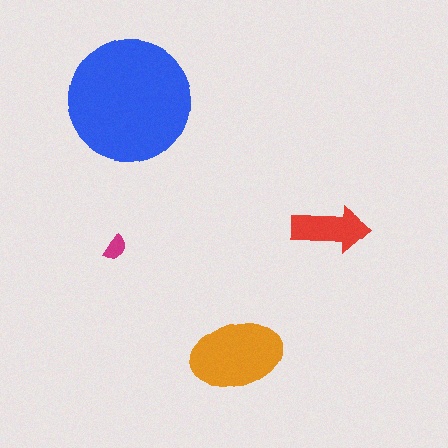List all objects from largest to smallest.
The blue circle, the orange ellipse, the red arrow, the magenta semicircle.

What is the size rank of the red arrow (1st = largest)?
3rd.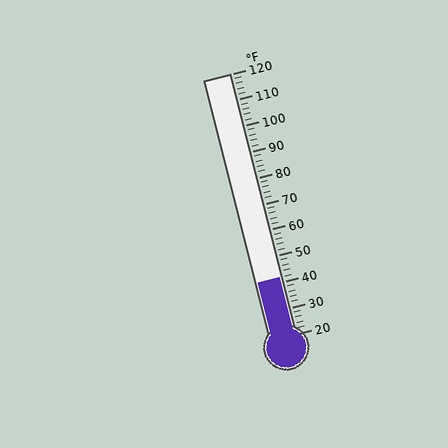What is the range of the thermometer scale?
The thermometer scale ranges from 20°F to 120°F.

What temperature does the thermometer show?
The thermometer shows approximately 42°F.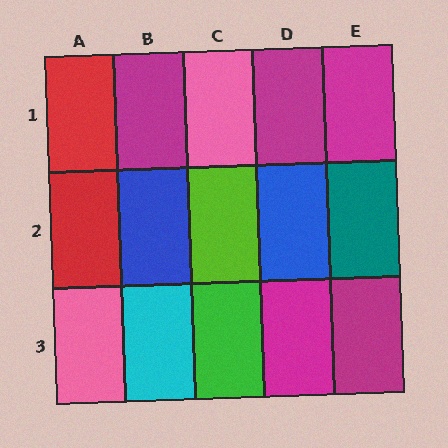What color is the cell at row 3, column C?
Green.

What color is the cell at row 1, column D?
Magenta.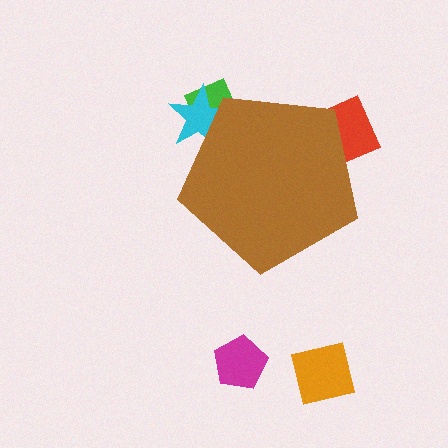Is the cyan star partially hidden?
Yes, the cyan star is partially hidden behind the brown pentagon.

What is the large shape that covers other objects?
A brown pentagon.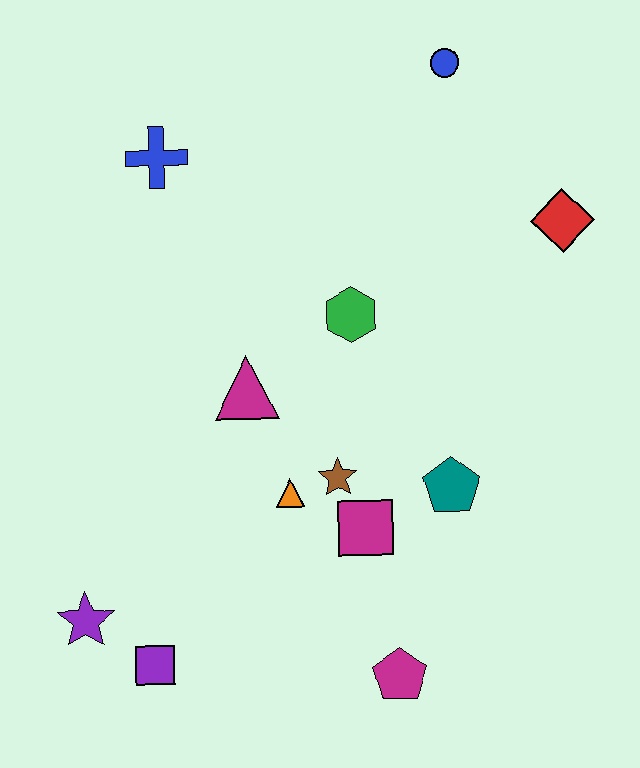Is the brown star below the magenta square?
No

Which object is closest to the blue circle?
The red diamond is closest to the blue circle.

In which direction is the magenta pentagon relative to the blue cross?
The magenta pentagon is below the blue cross.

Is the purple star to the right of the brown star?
No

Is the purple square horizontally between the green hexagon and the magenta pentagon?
No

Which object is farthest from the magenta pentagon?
The blue circle is farthest from the magenta pentagon.